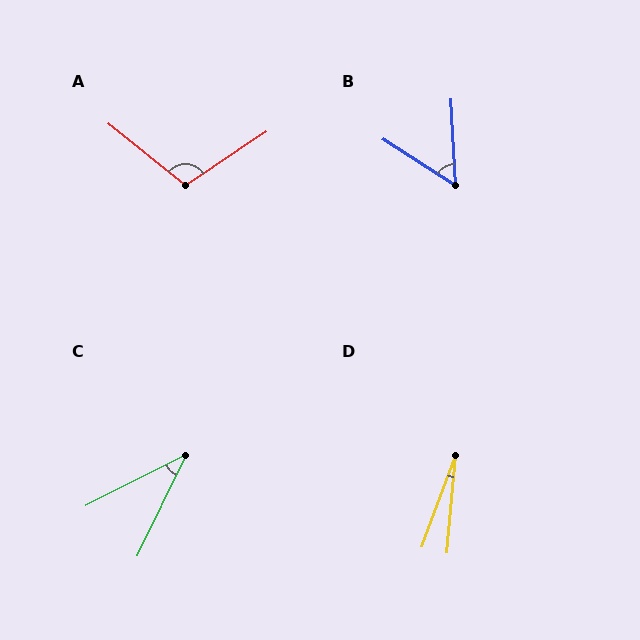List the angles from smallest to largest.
D (15°), C (37°), B (54°), A (107°).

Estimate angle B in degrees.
Approximately 54 degrees.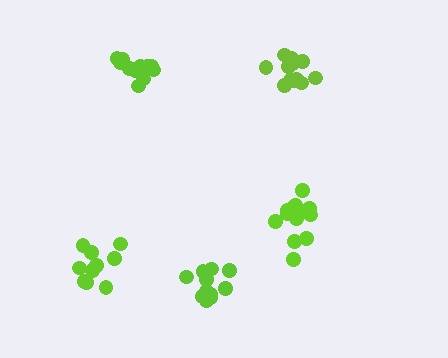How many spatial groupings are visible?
There are 5 spatial groupings.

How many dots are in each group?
Group 1: 11 dots, Group 2: 11 dots, Group 3: 14 dots, Group 4: 12 dots, Group 5: 10 dots (58 total).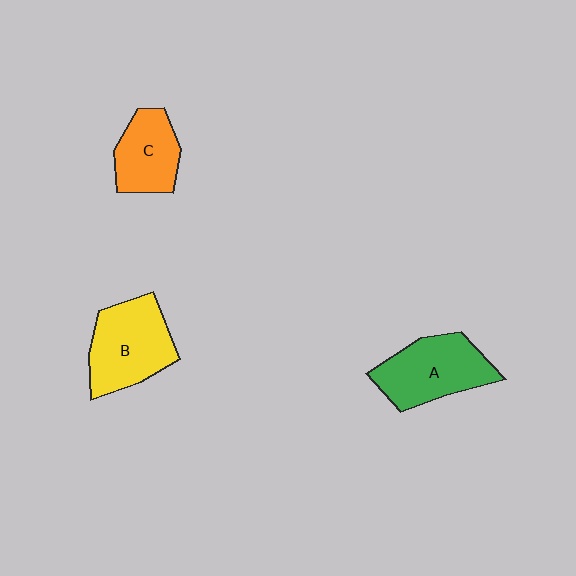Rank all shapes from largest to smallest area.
From largest to smallest: B (yellow), A (green), C (orange).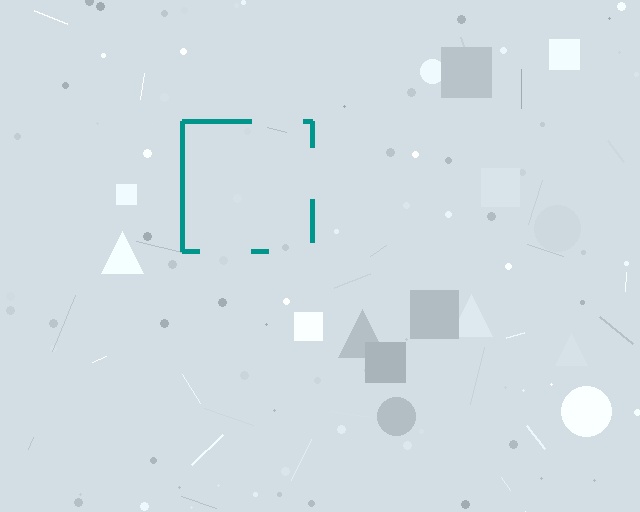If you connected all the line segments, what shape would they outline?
They would outline a square.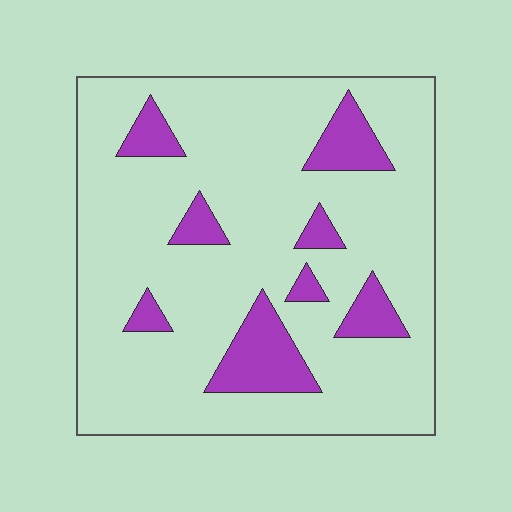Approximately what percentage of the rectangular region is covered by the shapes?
Approximately 15%.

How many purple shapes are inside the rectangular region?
8.